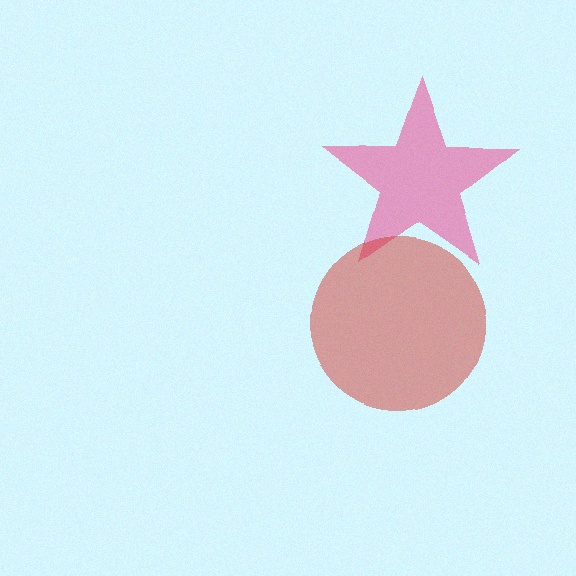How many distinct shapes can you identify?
There are 2 distinct shapes: a pink star, a red circle.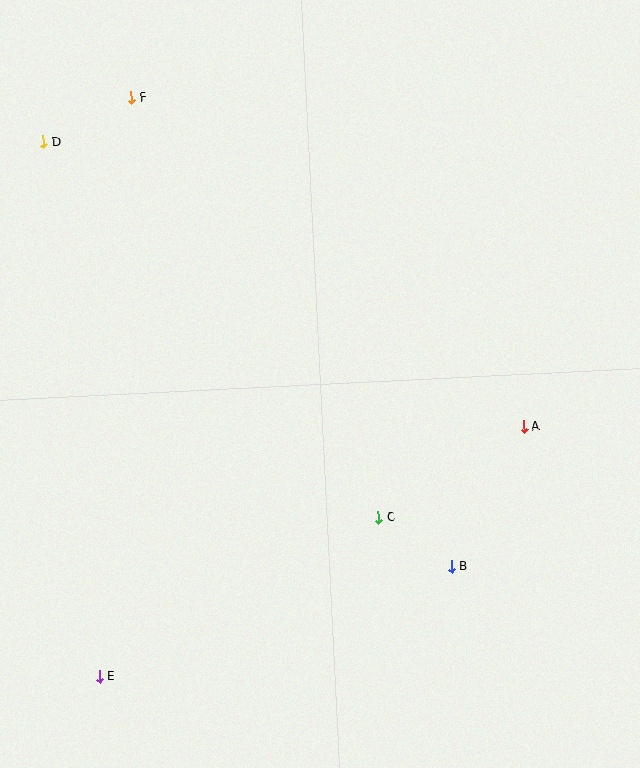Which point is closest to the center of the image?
Point C at (378, 517) is closest to the center.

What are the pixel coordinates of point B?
Point B is at (452, 566).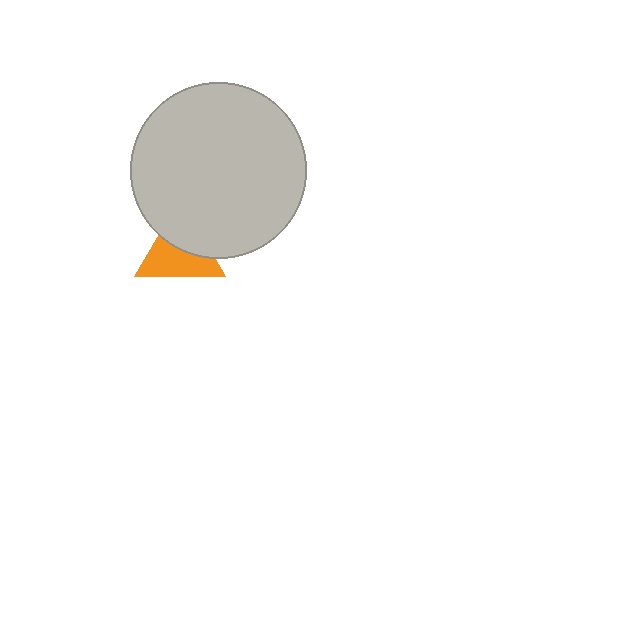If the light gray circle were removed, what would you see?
You would see the complete orange triangle.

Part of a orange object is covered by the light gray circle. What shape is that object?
It is a triangle.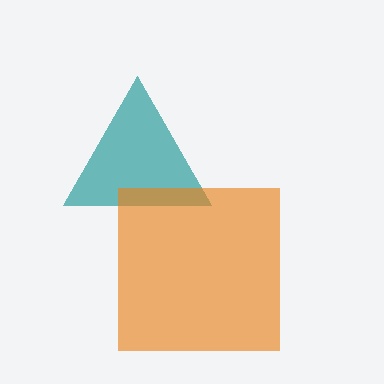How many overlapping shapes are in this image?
There are 2 overlapping shapes in the image.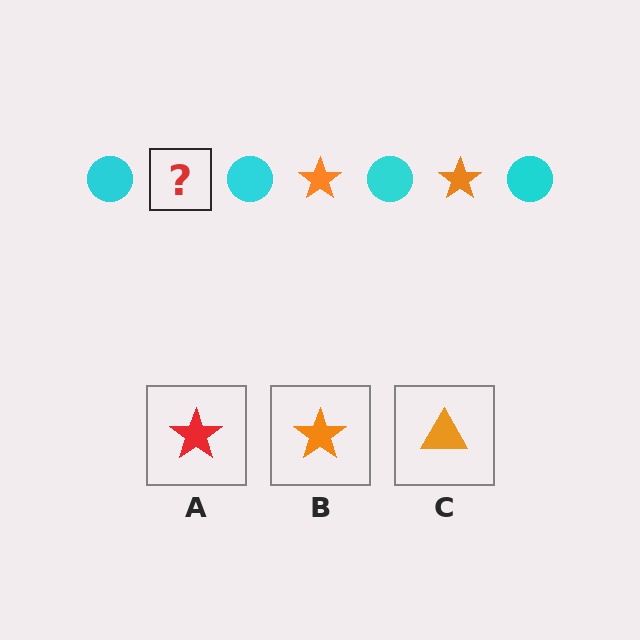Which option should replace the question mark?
Option B.